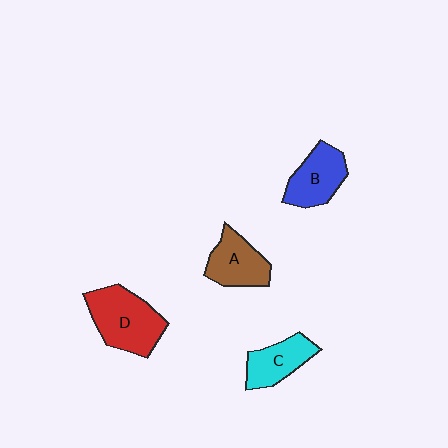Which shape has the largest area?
Shape D (red).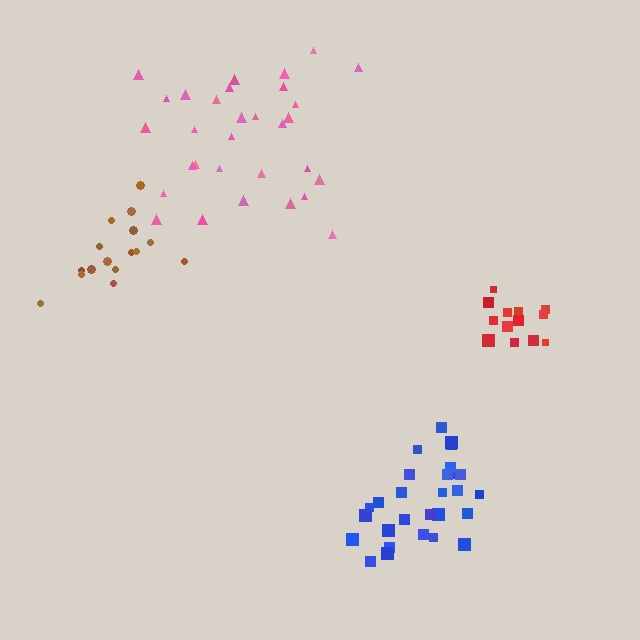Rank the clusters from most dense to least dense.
red, brown, blue, pink.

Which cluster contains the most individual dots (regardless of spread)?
Pink (31).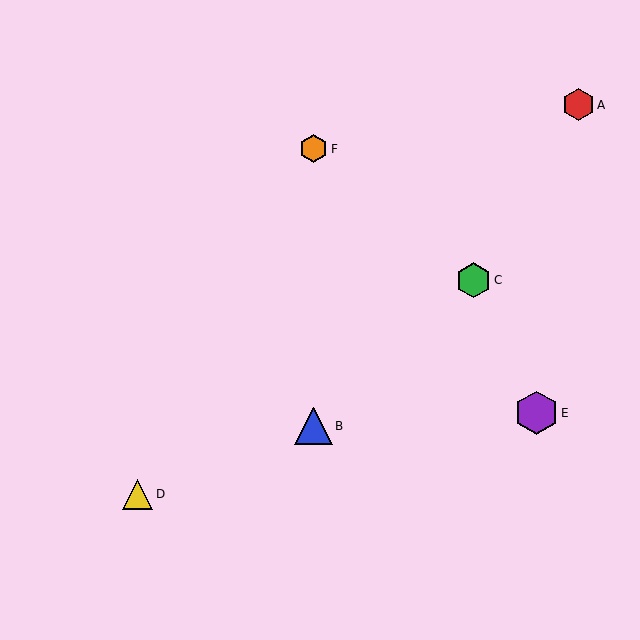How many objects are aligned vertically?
2 objects (B, F) are aligned vertically.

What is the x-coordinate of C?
Object C is at x≈474.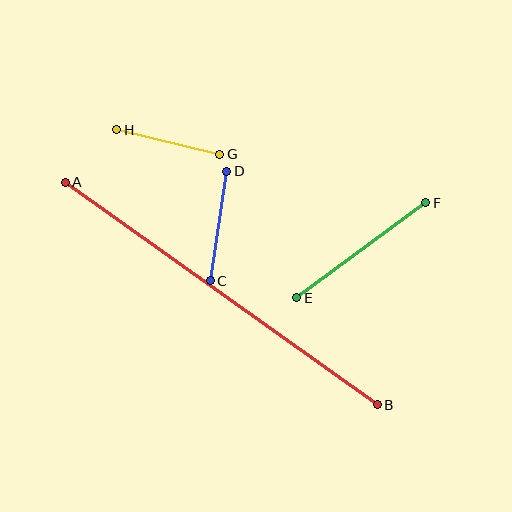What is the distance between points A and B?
The distance is approximately 383 pixels.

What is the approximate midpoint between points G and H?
The midpoint is at approximately (168, 142) pixels.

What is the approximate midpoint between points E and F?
The midpoint is at approximately (361, 250) pixels.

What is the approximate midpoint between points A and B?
The midpoint is at approximately (221, 293) pixels.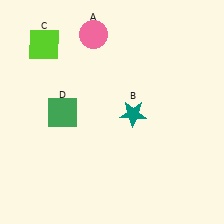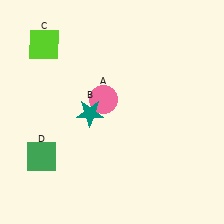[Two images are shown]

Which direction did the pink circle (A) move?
The pink circle (A) moved down.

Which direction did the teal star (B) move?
The teal star (B) moved left.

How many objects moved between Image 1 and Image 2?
3 objects moved between the two images.